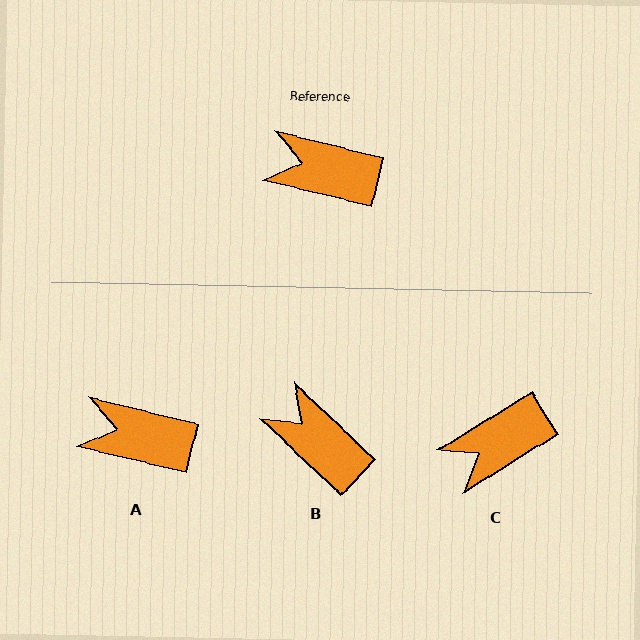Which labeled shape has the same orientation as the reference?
A.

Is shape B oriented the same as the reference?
No, it is off by about 30 degrees.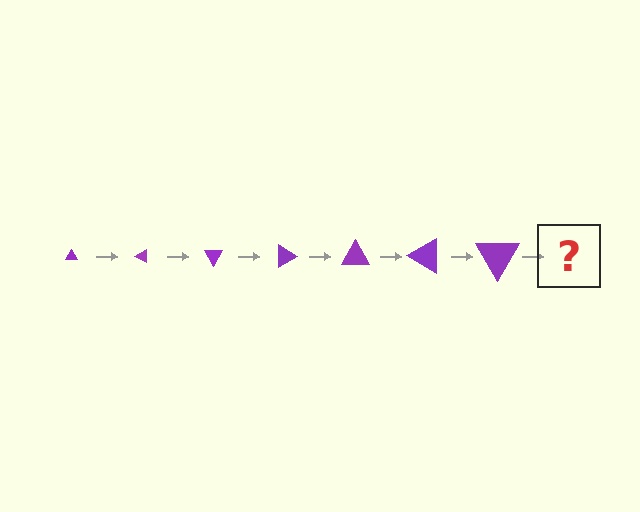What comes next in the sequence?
The next element should be a triangle, larger than the previous one and rotated 210 degrees from the start.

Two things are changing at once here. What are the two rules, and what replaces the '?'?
The two rules are that the triangle grows larger each step and it rotates 30 degrees each step. The '?' should be a triangle, larger than the previous one and rotated 210 degrees from the start.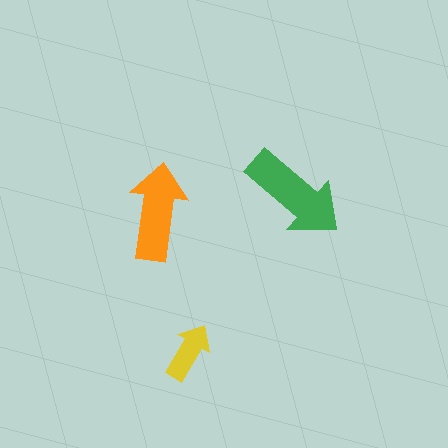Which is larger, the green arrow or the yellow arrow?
The green one.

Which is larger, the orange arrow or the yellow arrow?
The orange one.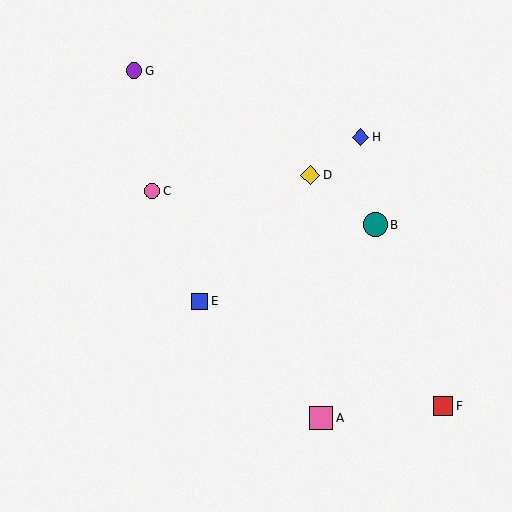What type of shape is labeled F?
Shape F is a red square.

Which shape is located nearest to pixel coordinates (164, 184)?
The pink circle (labeled C) at (152, 191) is nearest to that location.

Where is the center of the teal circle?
The center of the teal circle is at (375, 225).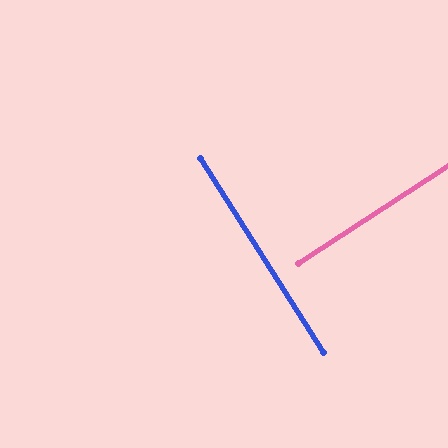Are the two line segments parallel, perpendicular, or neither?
Perpendicular — they meet at approximately 90°.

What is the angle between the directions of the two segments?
Approximately 90 degrees.